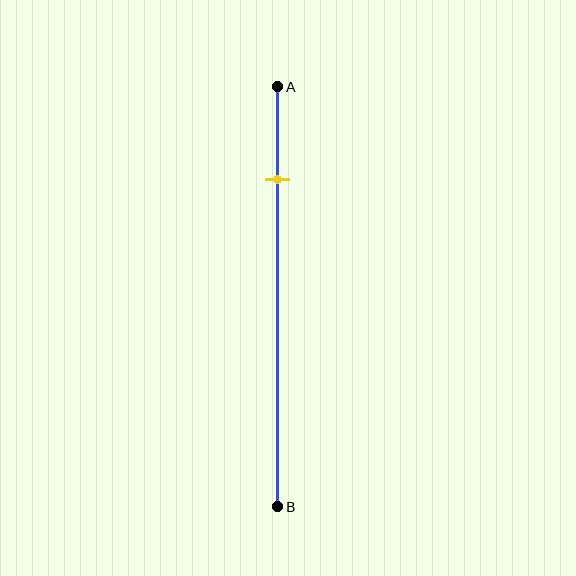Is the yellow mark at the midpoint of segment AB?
No, the mark is at about 20% from A, not at the 50% midpoint.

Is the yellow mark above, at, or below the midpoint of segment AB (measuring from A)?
The yellow mark is above the midpoint of segment AB.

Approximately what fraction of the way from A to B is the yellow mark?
The yellow mark is approximately 20% of the way from A to B.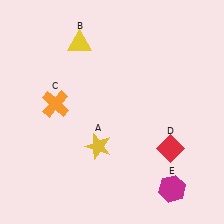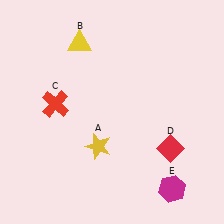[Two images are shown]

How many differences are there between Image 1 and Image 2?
There is 1 difference between the two images.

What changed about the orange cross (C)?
In Image 1, C is orange. In Image 2, it changed to red.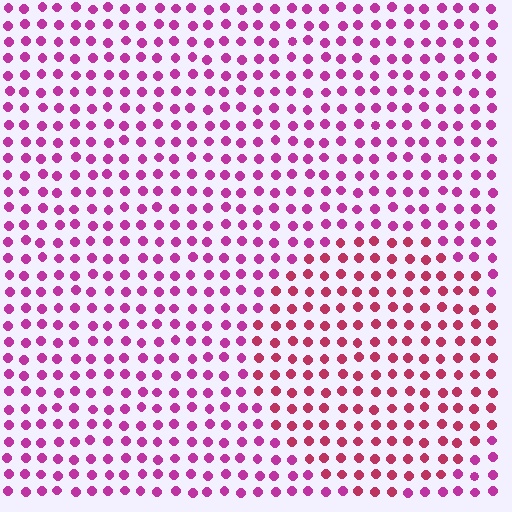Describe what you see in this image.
The image is filled with small magenta elements in a uniform arrangement. A circle-shaped region is visible where the elements are tinted to a slightly different hue, forming a subtle color boundary.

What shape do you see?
I see a circle.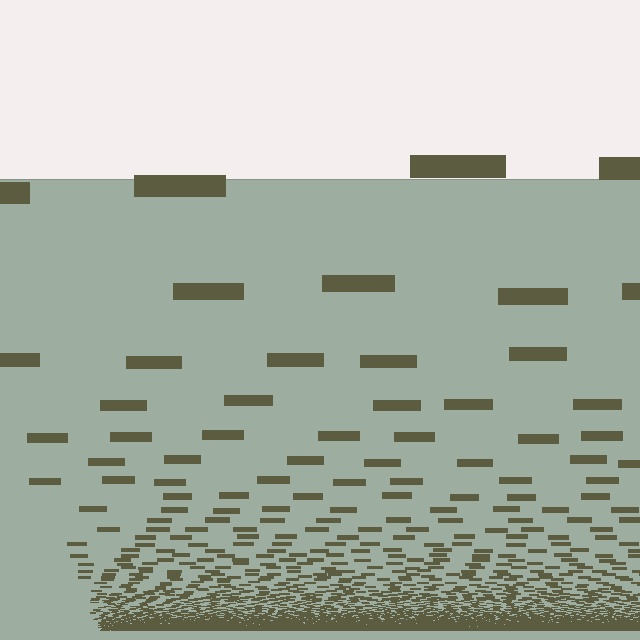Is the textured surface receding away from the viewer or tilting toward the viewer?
The surface appears to tilt toward the viewer. Texture elements get larger and sparser toward the top.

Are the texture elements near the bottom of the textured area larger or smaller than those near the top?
Smaller. The gradient is inverted — elements near the bottom are smaller and denser.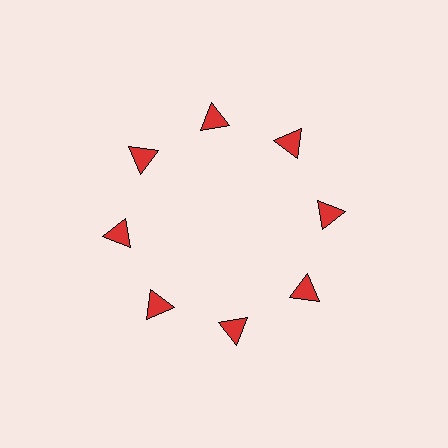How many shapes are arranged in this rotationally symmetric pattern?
There are 8 shapes, arranged in 8 groups of 1.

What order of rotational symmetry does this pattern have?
This pattern has 8-fold rotational symmetry.